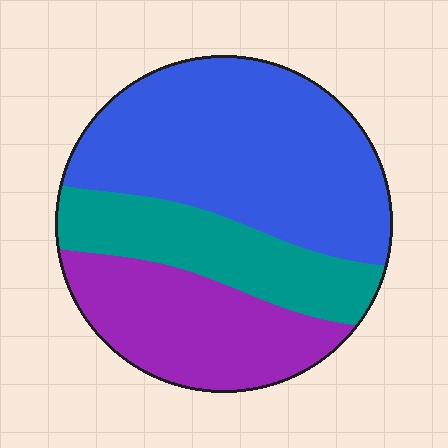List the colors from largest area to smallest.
From largest to smallest: blue, purple, teal.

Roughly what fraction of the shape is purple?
Purple covers about 30% of the shape.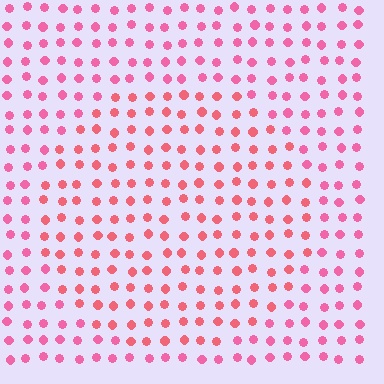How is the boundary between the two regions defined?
The boundary is defined purely by a slight shift in hue (about 21 degrees). Spacing, size, and orientation are identical on both sides.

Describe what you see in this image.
The image is filled with small pink elements in a uniform arrangement. A circle-shaped region is visible where the elements are tinted to a slightly different hue, forming a subtle color boundary.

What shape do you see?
I see a circle.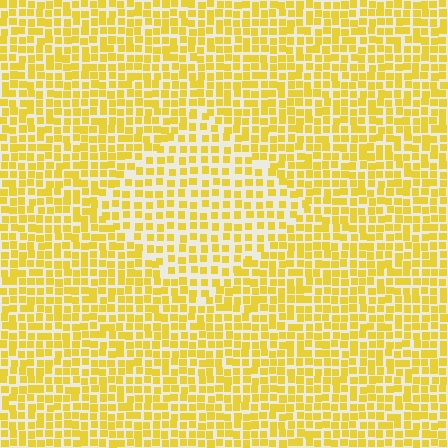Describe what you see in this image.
The image contains small yellow elements arranged at two different densities. A diamond-shaped region is visible where the elements are less densely packed than the surrounding area.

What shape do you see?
I see a diamond.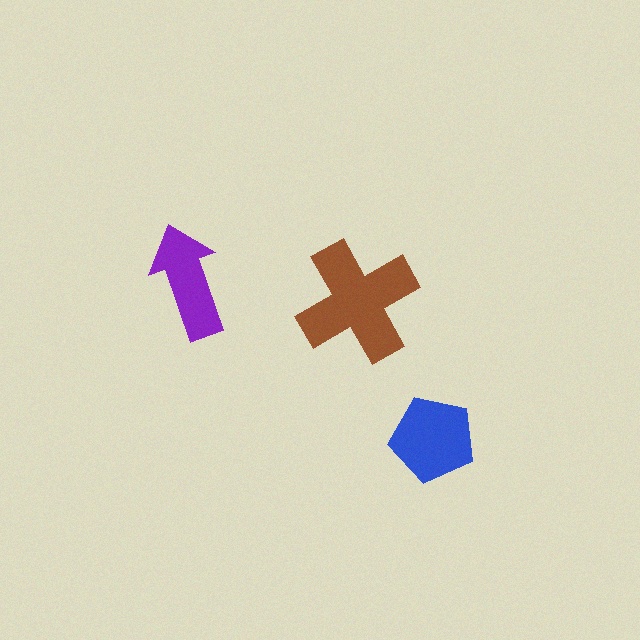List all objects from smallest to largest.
The purple arrow, the blue pentagon, the brown cross.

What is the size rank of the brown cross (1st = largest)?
1st.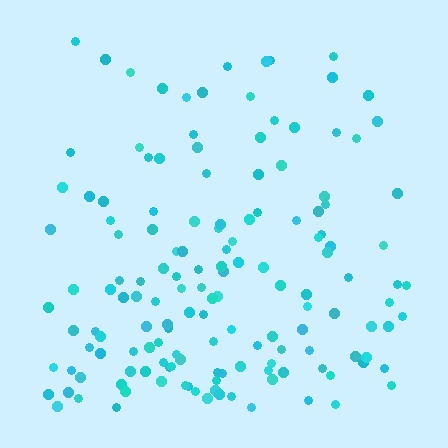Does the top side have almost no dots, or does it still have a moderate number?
Still a moderate number, just noticeably fewer than the bottom.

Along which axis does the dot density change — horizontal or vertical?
Vertical.